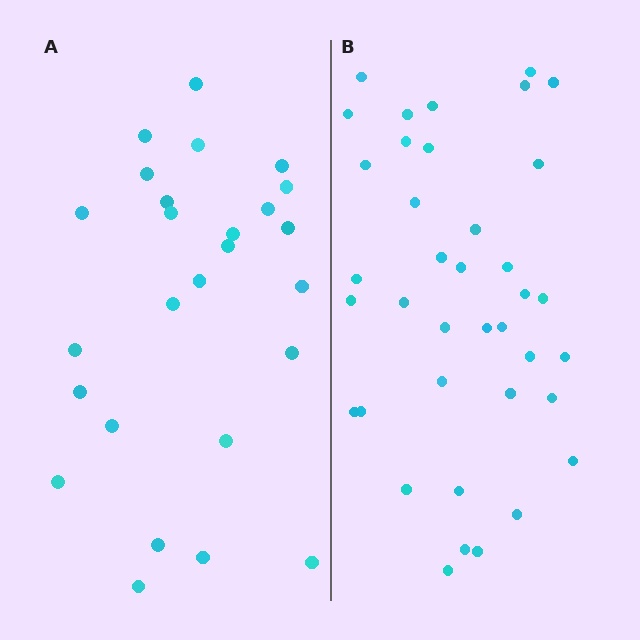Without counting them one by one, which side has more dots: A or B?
Region B (the right region) has more dots.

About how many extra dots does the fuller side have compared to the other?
Region B has roughly 12 or so more dots than region A.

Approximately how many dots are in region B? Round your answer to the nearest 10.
About 40 dots. (The exact count is 38, which rounds to 40.)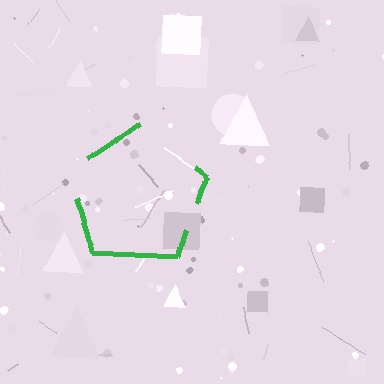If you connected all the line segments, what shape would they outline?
They would outline a pentagon.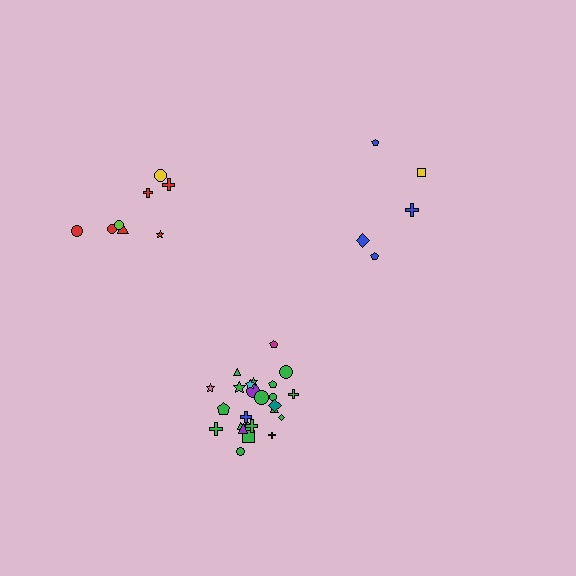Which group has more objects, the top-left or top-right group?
The top-left group.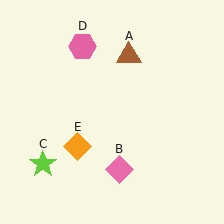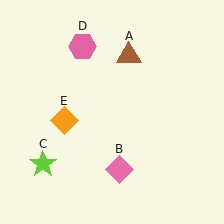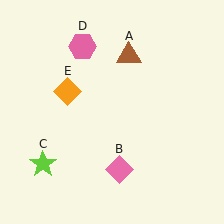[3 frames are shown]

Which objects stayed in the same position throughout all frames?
Brown triangle (object A) and pink diamond (object B) and lime star (object C) and pink hexagon (object D) remained stationary.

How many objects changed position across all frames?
1 object changed position: orange diamond (object E).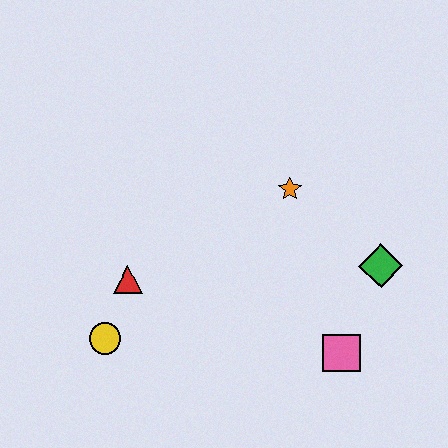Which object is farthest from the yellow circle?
The green diamond is farthest from the yellow circle.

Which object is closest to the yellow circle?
The red triangle is closest to the yellow circle.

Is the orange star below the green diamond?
No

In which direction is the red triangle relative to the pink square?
The red triangle is to the left of the pink square.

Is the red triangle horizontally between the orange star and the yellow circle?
Yes